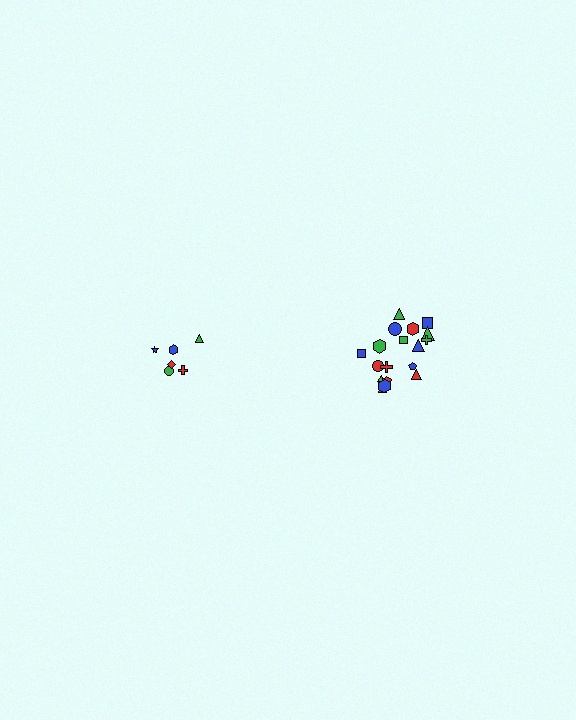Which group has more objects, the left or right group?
The right group.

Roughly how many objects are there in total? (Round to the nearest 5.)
Roughly 25 objects in total.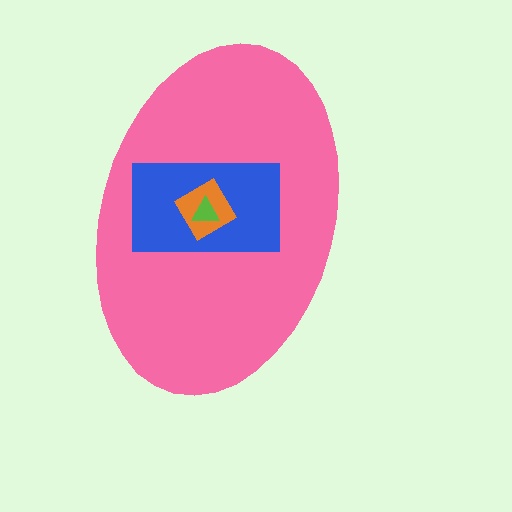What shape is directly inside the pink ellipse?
The blue rectangle.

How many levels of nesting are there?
4.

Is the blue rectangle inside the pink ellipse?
Yes.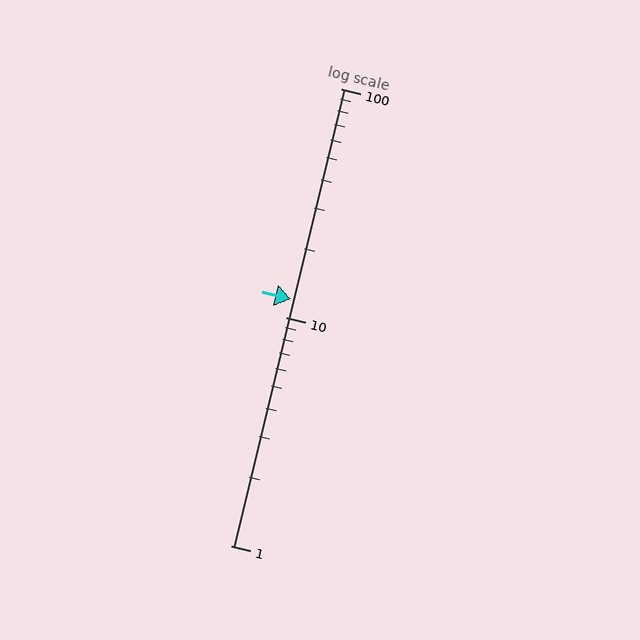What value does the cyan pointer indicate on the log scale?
The pointer indicates approximately 12.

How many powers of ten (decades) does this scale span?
The scale spans 2 decades, from 1 to 100.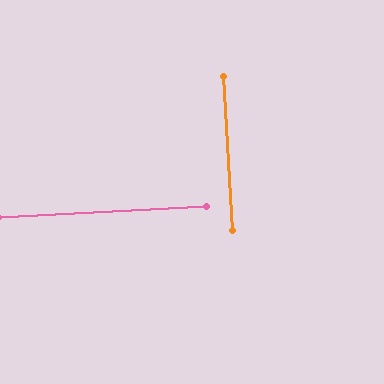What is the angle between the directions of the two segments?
Approximately 90 degrees.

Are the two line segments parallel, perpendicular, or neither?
Perpendicular — they meet at approximately 90°.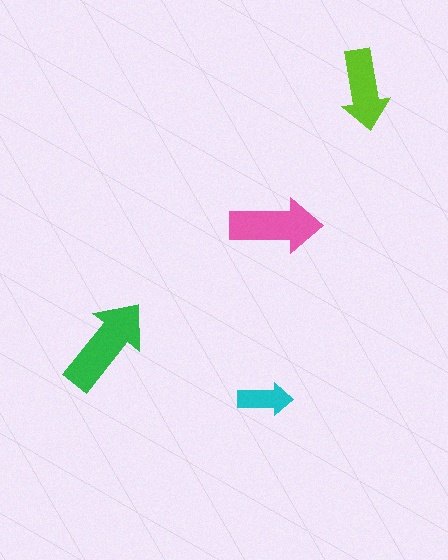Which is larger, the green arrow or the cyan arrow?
The green one.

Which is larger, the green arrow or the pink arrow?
The green one.